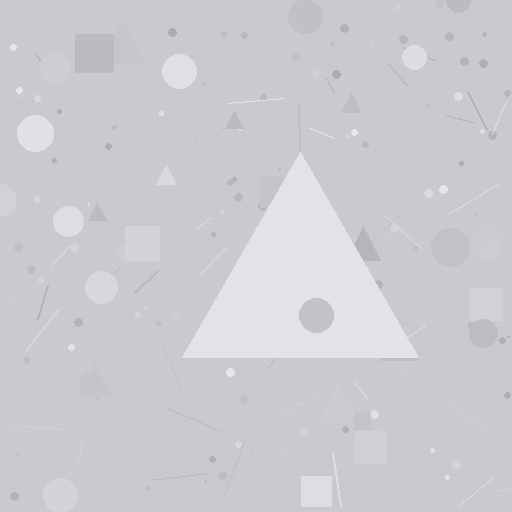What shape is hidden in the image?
A triangle is hidden in the image.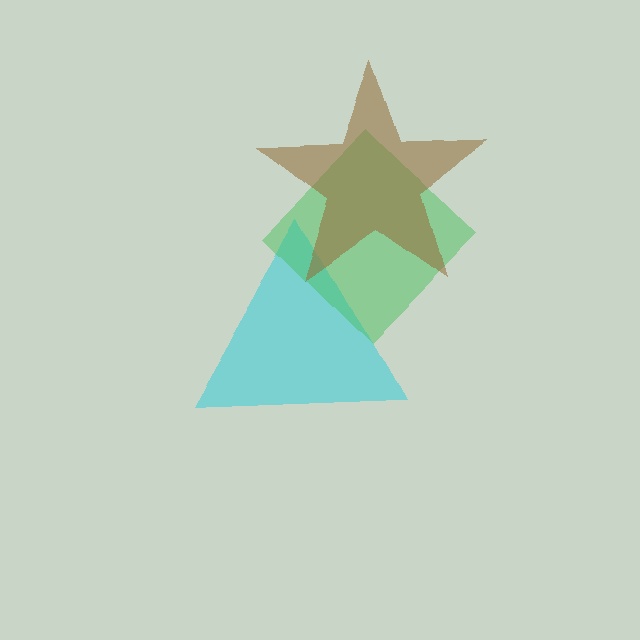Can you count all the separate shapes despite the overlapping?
Yes, there are 3 separate shapes.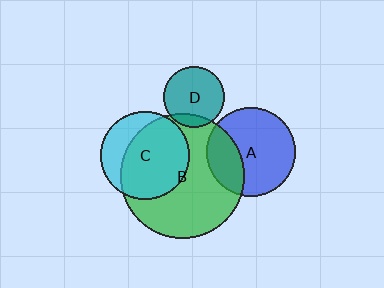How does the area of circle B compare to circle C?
Approximately 2.0 times.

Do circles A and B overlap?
Yes.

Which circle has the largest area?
Circle B (green).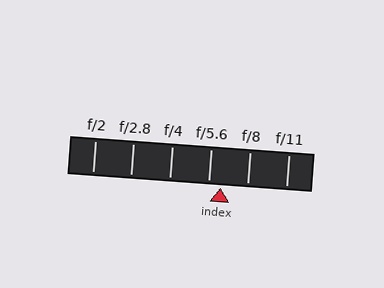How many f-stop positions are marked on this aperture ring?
There are 6 f-stop positions marked.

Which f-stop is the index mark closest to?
The index mark is closest to f/5.6.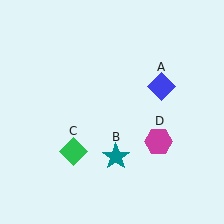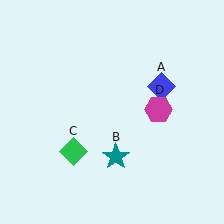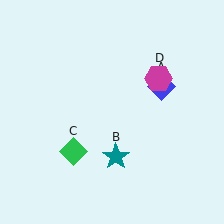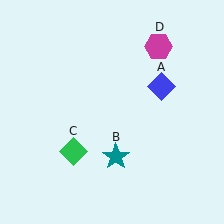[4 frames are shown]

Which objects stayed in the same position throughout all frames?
Blue diamond (object A) and teal star (object B) and green diamond (object C) remained stationary.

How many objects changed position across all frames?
1 object changed position: magenta hexagon (object D).